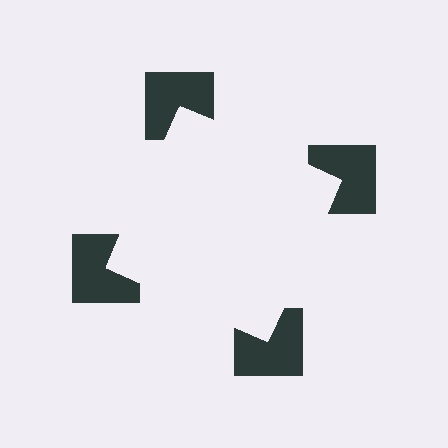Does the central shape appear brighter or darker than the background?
It typically appears slightly brighter than the background, even though no actual brightness change is drawn.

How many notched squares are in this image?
There are 4 — one at each vertex of the illusory square.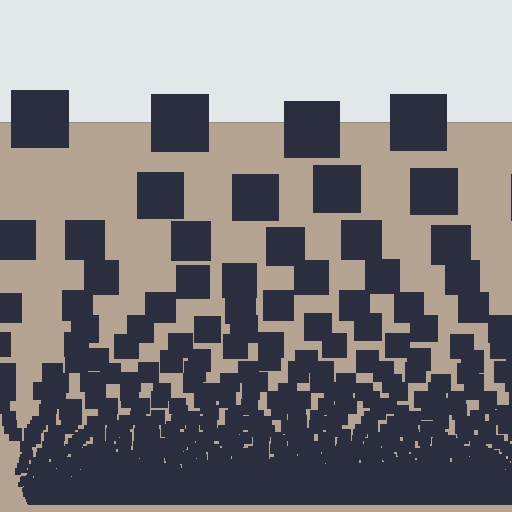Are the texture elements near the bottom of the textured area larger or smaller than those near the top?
Smaller. The gradient is inverted — elements near the bottom are smaller and denser.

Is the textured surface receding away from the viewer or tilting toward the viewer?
The surface appears to tilt toward the viewer. Texture elements get larger and sparser toward the top.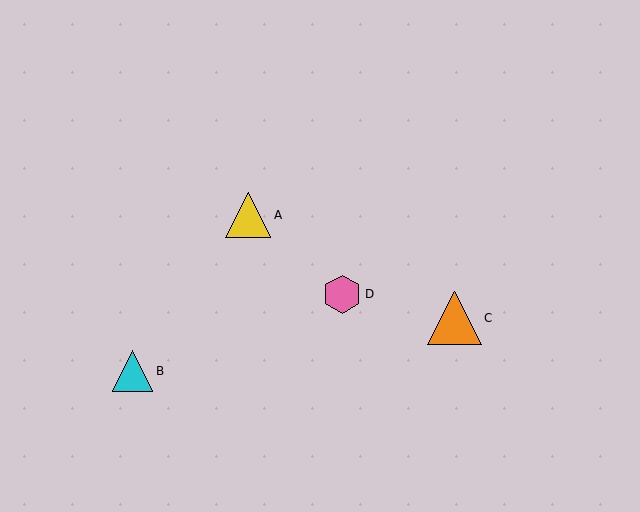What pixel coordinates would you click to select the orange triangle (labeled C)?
Click at (455, 318) to select the orange triangle C.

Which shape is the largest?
The orange triangle (labeled C) is the largest.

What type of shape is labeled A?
Shape A is a yellow triangle.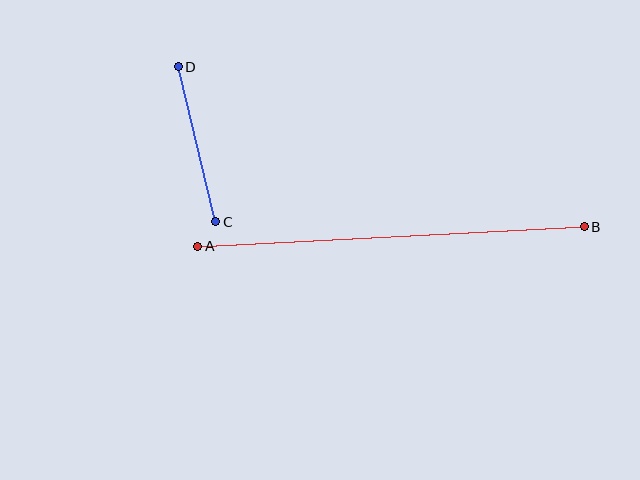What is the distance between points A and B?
The distance is approximately 387 pixels.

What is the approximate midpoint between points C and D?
The midpoint is at approximately (197, 144) pixels.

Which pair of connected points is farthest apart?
Points A and B are farthest apart.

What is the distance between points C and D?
The distance is approximately 159 pixels.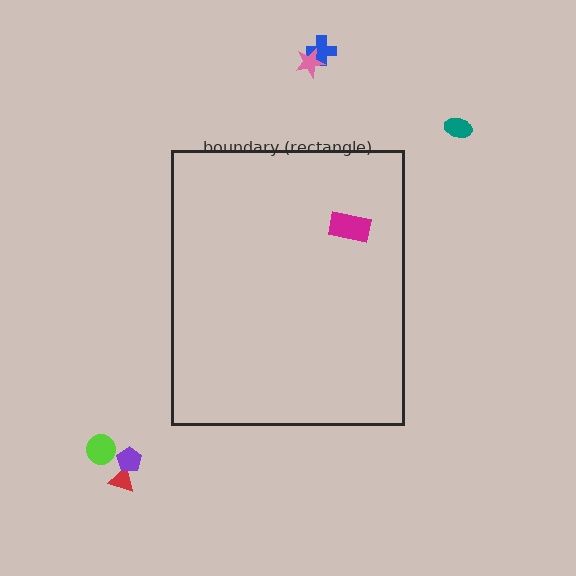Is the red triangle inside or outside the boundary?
Outside.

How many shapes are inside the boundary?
1 inside, 6 outside.